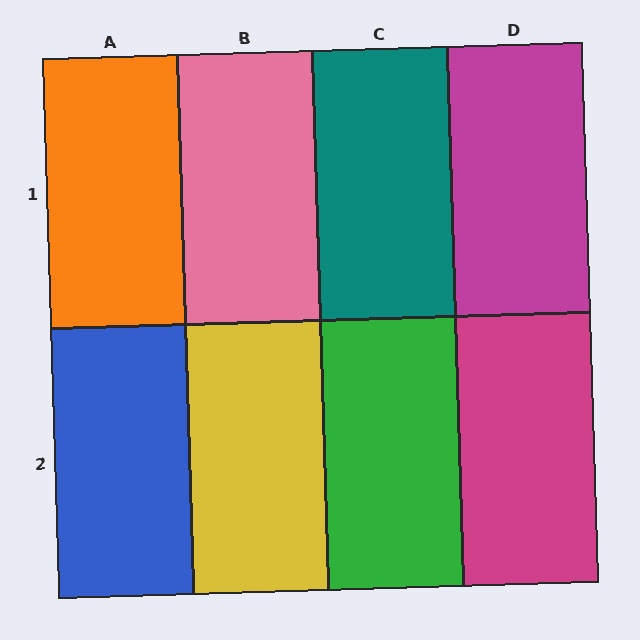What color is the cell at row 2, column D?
Magenta.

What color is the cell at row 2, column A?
Blue.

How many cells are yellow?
1 cell is yellow.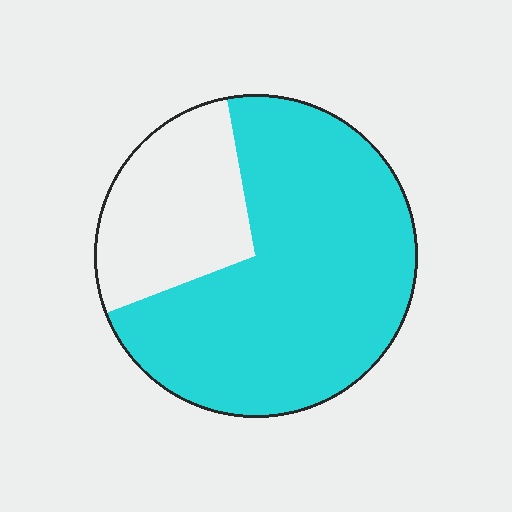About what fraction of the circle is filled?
About three quarters (3/4).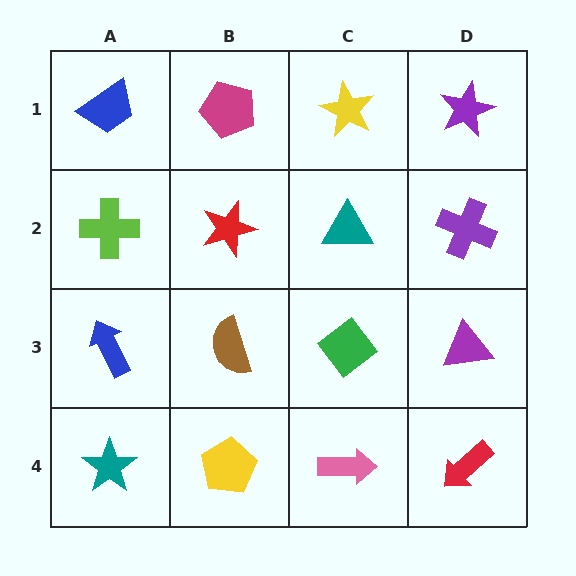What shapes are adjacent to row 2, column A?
A blue trapezoid (row 1, column A), a blue arrow (row 3, column A), a red star (row 2, column B).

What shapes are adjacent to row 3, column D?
A purple cross (row 2, column D), a red arrow (row 4, column D), a green diamond (row 3, column C).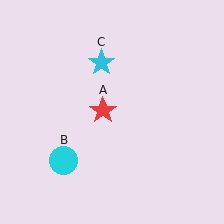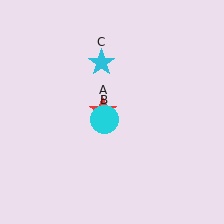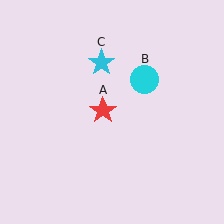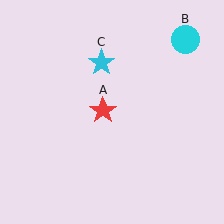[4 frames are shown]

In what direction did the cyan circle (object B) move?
The cyan circle (object B) moved up and to the right.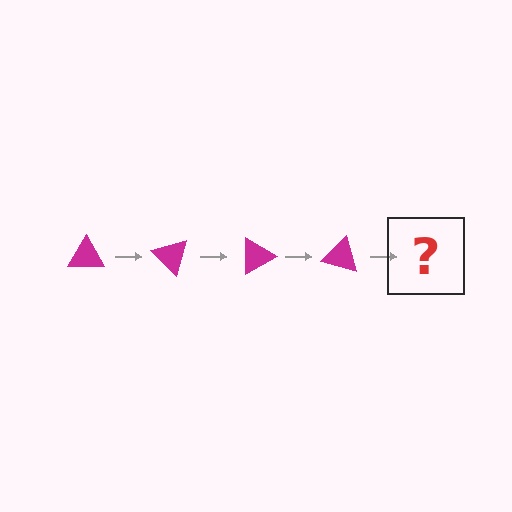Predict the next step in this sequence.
The next step is a magenta triangle rotated 180 degrees.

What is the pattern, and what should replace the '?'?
The pattern is that the triangle rotates 45 degrees each step. The '?' should be a magenta triangle rotated 180 degrees.